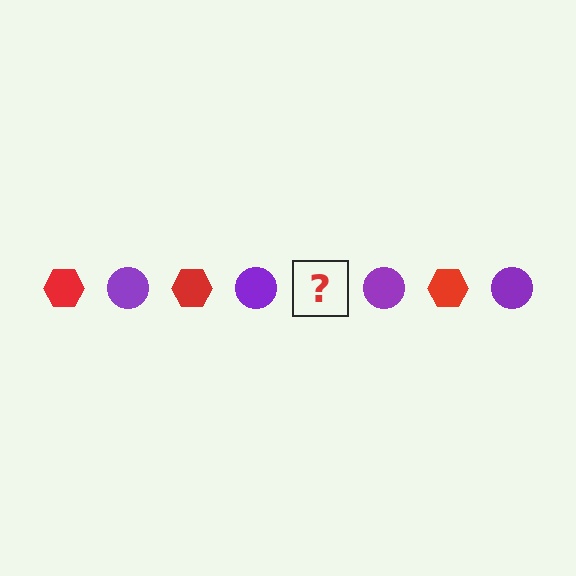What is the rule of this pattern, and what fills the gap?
The rule is that the pattern alternates between red hexagon and purple circle. The gap should be filled with a red hexagon.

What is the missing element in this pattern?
The missing element is a red hexagon.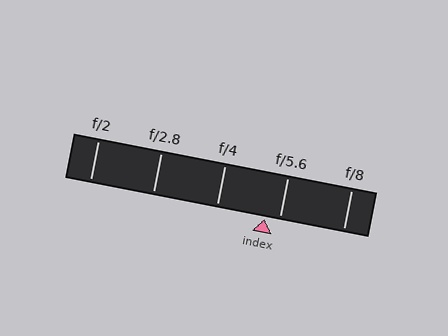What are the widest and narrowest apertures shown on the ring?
The widest aperture shown is f/2 and the narrowest is f/8.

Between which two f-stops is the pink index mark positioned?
The index mark is between f/4 and f/5.6.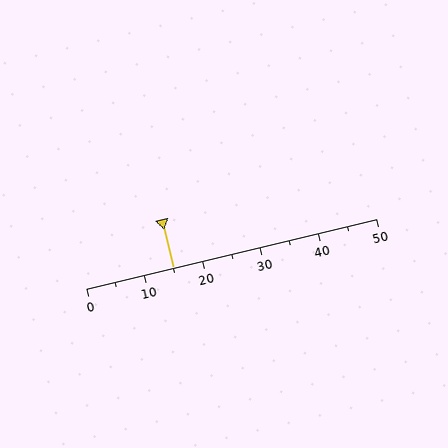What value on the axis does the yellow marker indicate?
The marker indicates approximately 15.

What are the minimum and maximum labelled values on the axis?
The axis runs from 0 to 50.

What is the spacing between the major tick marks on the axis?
The major ticks are spaced 10 apart.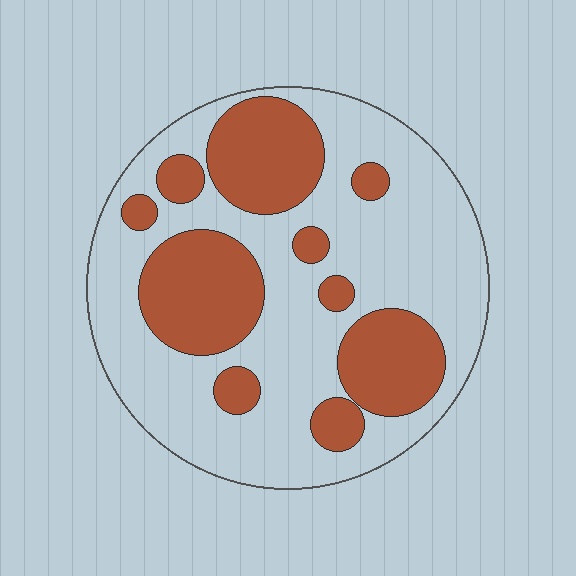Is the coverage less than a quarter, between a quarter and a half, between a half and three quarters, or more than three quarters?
Between a quarter and a half.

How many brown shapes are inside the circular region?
10.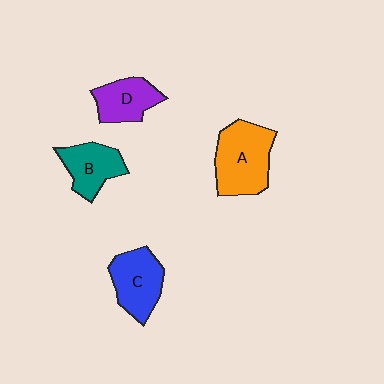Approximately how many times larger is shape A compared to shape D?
Approximately 1.6 times.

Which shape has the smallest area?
Shape D (purple).